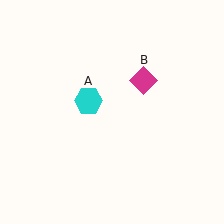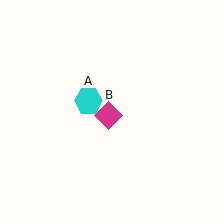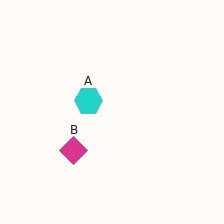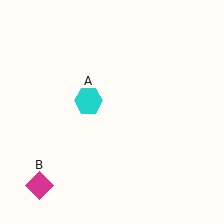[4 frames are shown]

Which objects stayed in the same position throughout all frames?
Cyan hexagon (object A) remained stationary.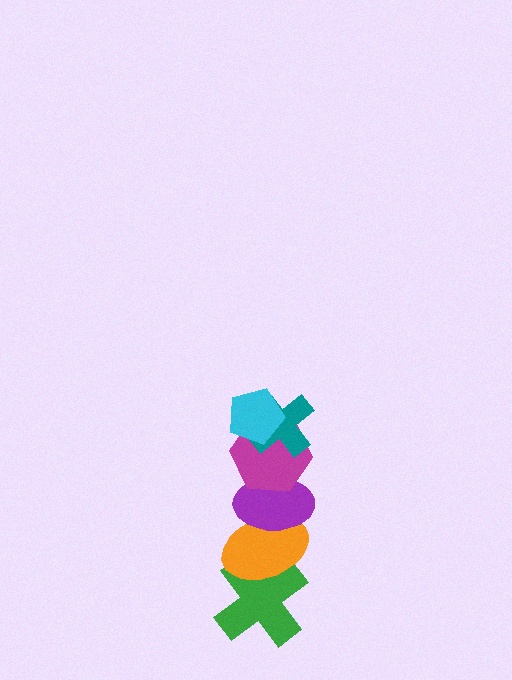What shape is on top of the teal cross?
The cyan pentagon is on top of the teal cross.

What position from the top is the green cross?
The green cross is 6th from the top.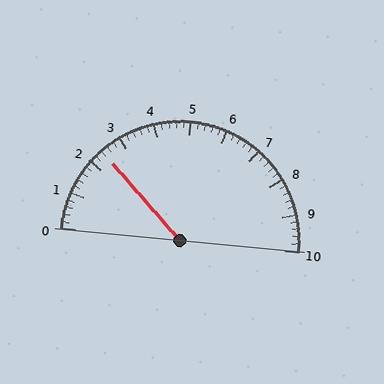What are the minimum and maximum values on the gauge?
The gauge ranges from 0 to 10.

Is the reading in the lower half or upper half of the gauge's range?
The reading is in the lower half of the range (0 to 10).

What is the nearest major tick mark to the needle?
The nearest major tick mark is 2.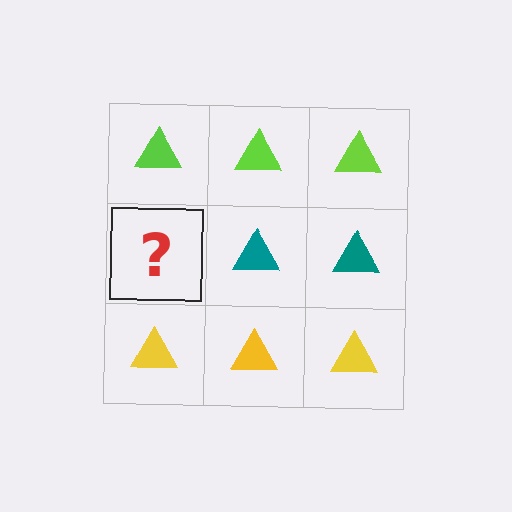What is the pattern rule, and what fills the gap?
The rule is that each row has a consistent color. The gap should be filled with a teal triangle.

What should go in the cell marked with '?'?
The missing cell should contain a teal triangle.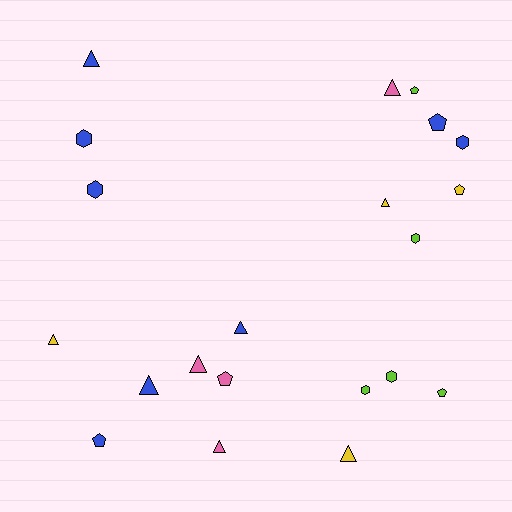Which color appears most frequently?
Blue, with 8 objects.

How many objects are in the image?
There are 21 objects.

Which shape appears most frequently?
Triangle, with 9 objects.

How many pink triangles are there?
There are 3 pink triangles.